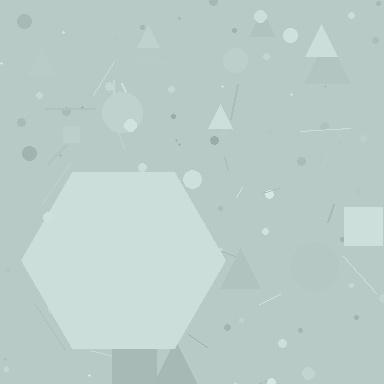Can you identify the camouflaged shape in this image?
The camouflaged shape is a hexagon.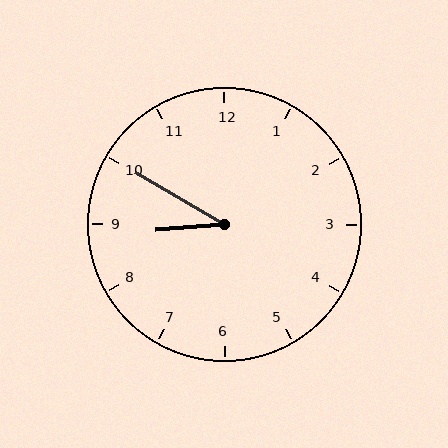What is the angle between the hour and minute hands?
Approximately 35 degrees.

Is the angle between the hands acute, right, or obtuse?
It is acute.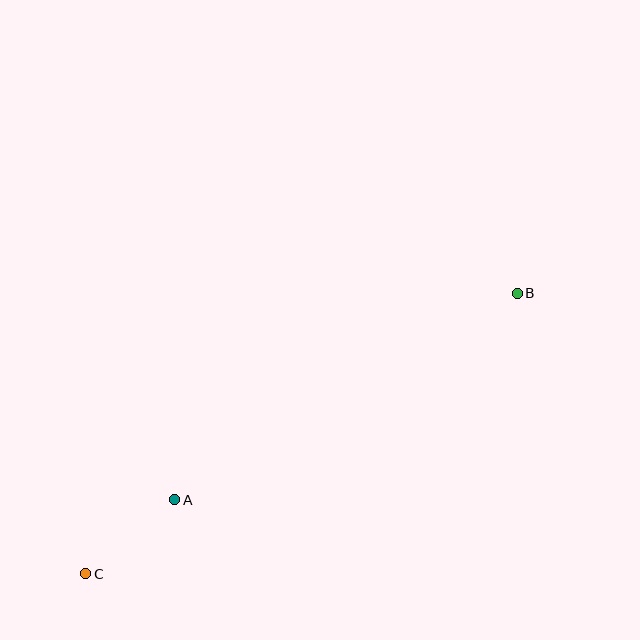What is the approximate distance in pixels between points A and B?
The distance between A and B is approximately 400 pixels.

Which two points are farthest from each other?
Points B and C are farthest from each other.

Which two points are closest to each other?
Points A and C are closest to each other.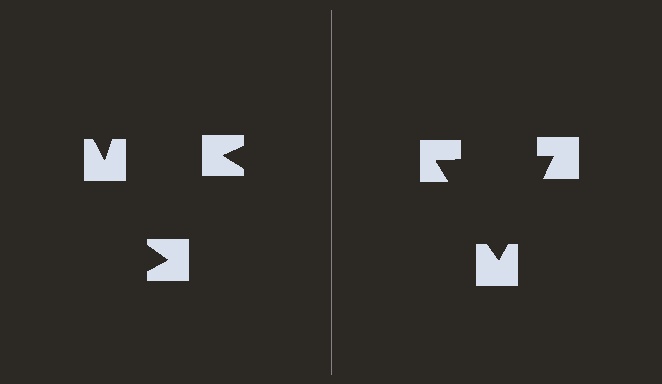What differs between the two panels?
The notched squares are positioned identically on both sides; only the wedge orientations differ. On the right they align to a triangle; on the left they are misaligned.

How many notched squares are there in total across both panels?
6 — 3 on each side.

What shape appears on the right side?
An illusory triangle.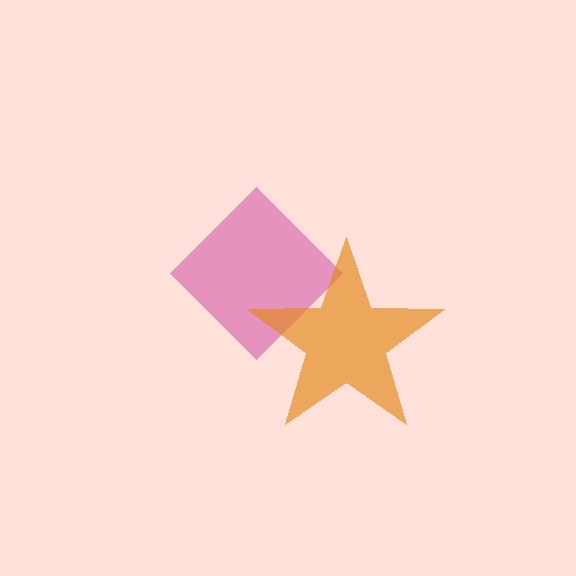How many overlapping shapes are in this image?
There are 2 overlapping shapes in the image.